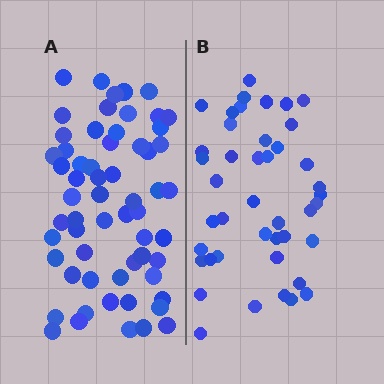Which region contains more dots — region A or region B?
Region A (the left region) has more dots.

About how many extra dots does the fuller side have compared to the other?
Region A has approximately 15 more dots than region B.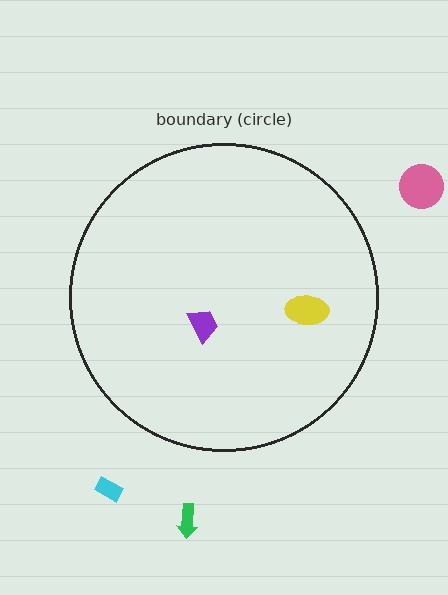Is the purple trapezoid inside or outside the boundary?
Inside.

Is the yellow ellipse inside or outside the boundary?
Inside.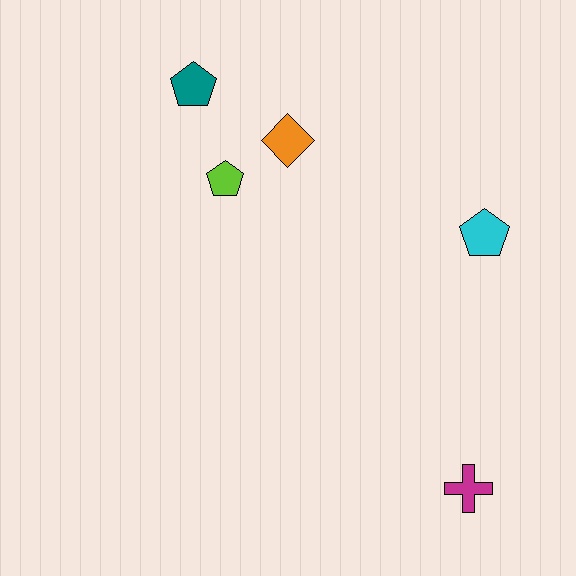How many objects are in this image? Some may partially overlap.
There are 5 objects.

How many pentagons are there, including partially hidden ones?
There are 3 pentagons.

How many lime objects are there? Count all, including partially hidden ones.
There is 1 lime object.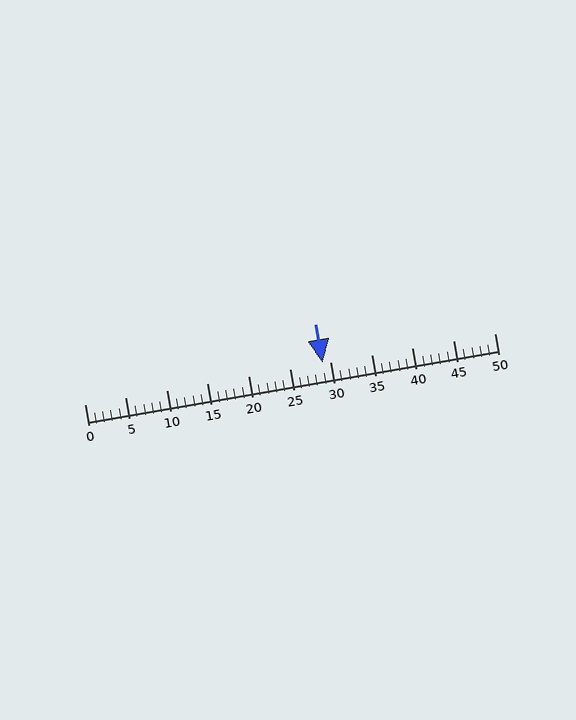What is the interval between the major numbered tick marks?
The major tick marks are spaced 5 units apart.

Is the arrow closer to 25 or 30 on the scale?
The arrow is closer to 30.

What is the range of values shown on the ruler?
The ruler shows values from 0 to 50.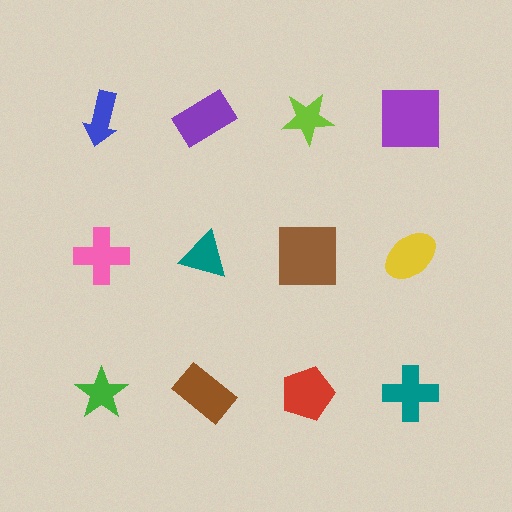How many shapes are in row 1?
4 shapes.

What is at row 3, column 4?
A teal cross.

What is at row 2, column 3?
A brown square.